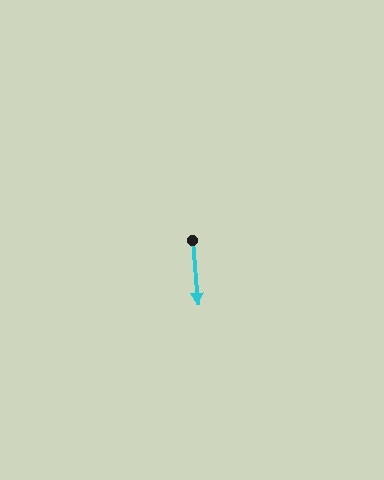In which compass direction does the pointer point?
South.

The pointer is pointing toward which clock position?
Roughly 6 o'clock.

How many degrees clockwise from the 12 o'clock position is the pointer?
Approximately 175 degrees.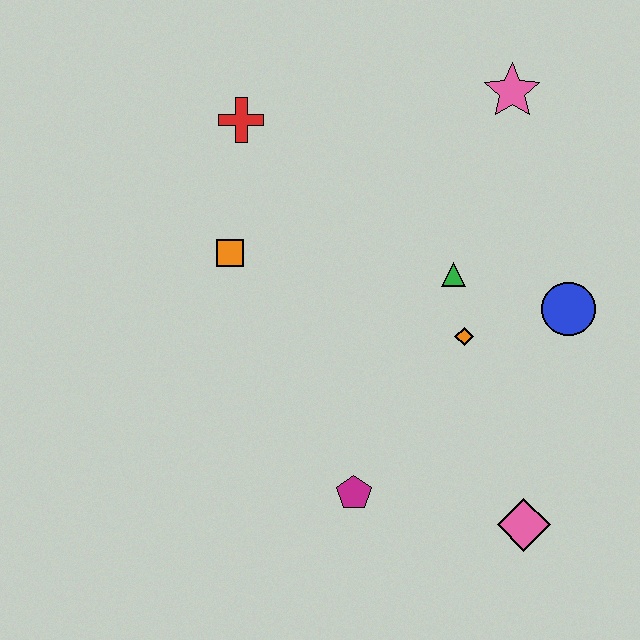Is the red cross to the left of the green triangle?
Yes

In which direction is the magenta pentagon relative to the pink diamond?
The magenta pentagon is to the left of the pink diamond.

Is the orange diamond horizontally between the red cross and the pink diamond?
Yes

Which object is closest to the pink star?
The green triangle is closest to the pink star.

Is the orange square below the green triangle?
No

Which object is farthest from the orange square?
The pink diamond is farthest from the orange square.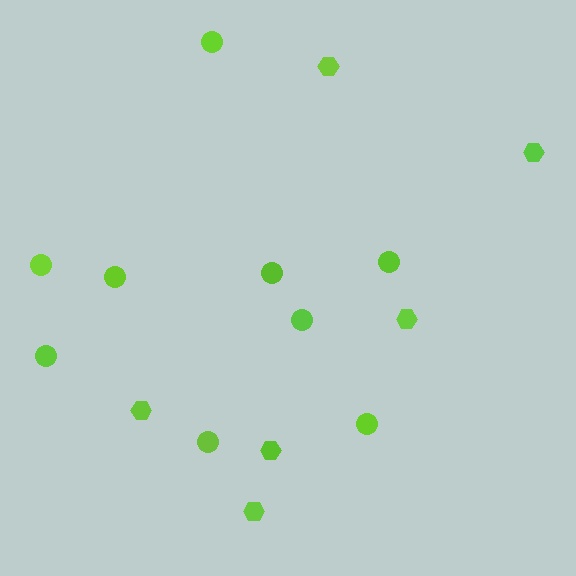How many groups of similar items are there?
There are 2 groups: one group of hexagons (6) and one group of circles (9).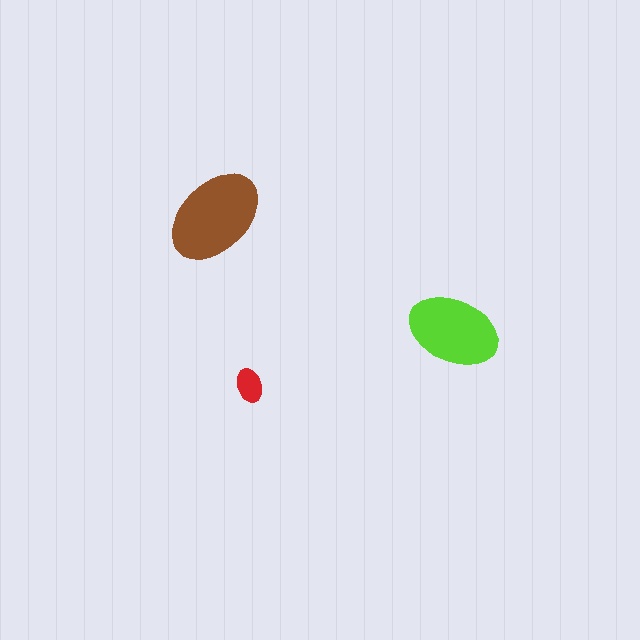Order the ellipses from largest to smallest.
the brown one, the lime one, the red one.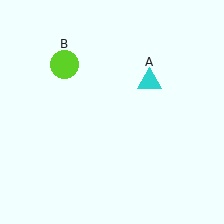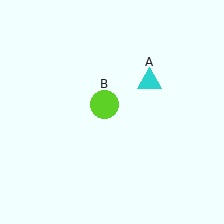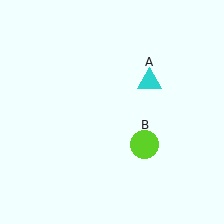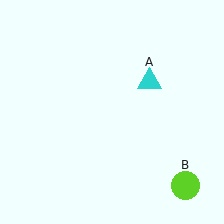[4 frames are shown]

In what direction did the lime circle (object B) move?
The lime circle (object B) moved down and to the right.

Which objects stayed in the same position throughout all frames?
Cyan triangle (object A) remained stationary.